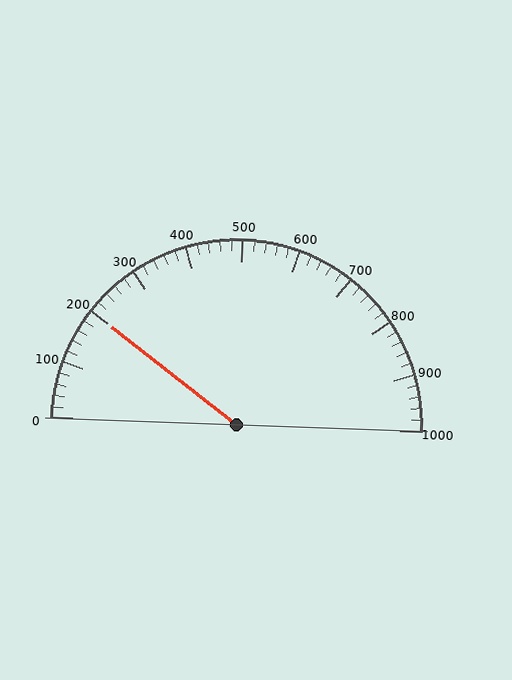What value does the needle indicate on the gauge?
The needle indicates approximately 200.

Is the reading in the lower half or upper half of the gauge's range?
The reading is in the lower half of the range (0 to 1000).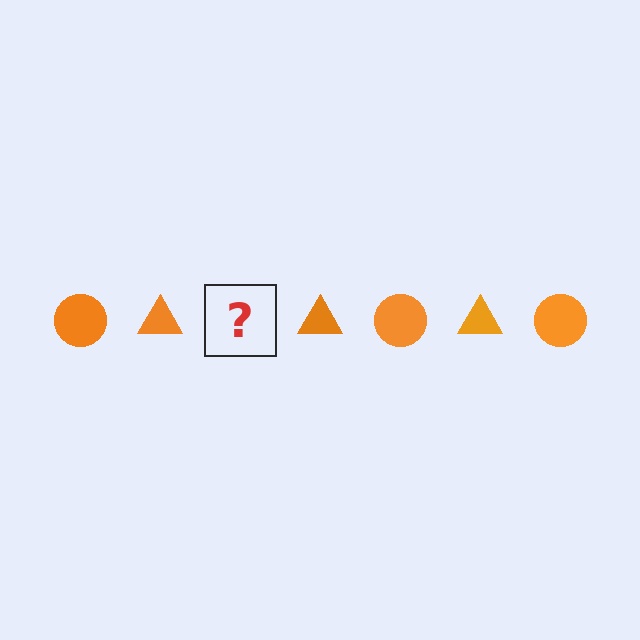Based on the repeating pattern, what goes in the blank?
The blank should be an orange circle.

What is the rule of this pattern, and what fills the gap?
The rule is that the pattern cycles through circle, triangle shapes in orange. The gap should be filled with an orange circle.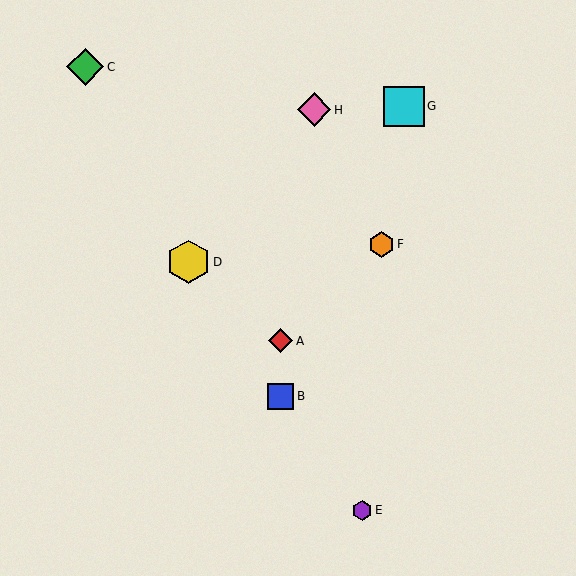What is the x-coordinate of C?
Object C is at x≈85.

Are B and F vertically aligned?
No, B is at x≈281 and F is at x≈382.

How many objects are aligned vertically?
2 objects (A, B) are aligned vertically.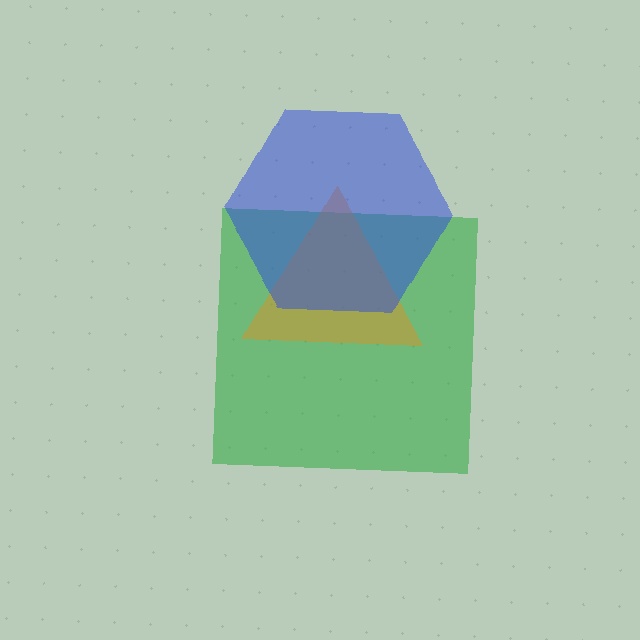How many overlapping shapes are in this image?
There are 3 overlapping shapes in the image.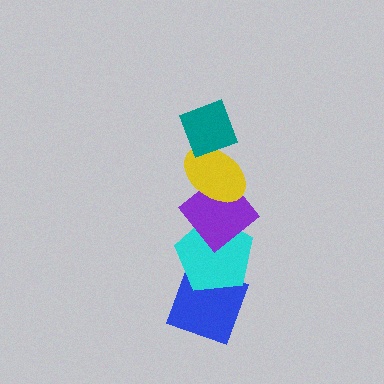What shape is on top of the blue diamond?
The cyan pentagon is on top of the blue diamond.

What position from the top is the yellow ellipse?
The yellow ellipse is 2nd from the top.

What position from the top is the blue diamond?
The blue diamond is 5th from the top.